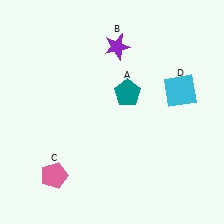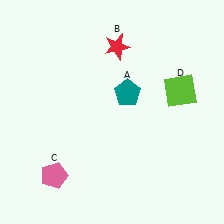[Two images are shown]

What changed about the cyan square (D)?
In Image 1, D is cyan. In Image 2, it changed to lime.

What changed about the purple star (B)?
In Image 1, B is purple. In Image 2, it changed to red.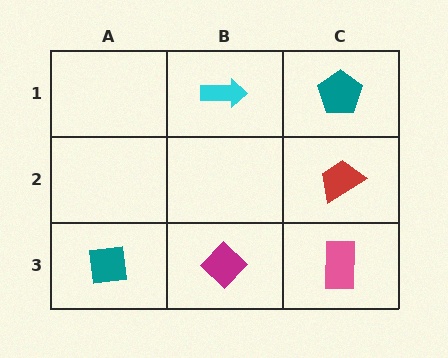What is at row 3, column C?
A pink rectangle.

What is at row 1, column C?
A teal pentagon.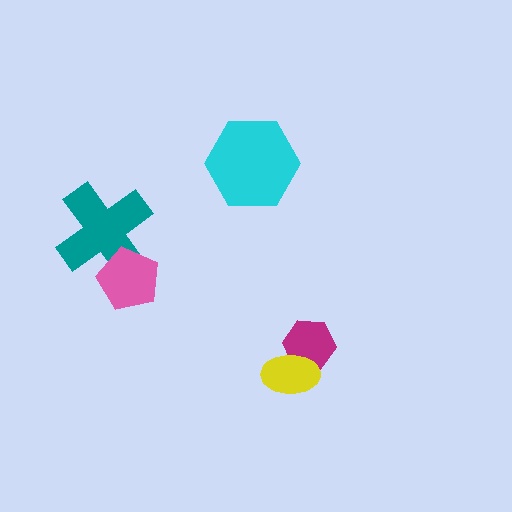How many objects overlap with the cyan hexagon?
0 objects overlap with the cyan hexagon.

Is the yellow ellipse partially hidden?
No, no other shape covers it.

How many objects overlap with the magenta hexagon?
1 object overlaps with the magenta hexagon.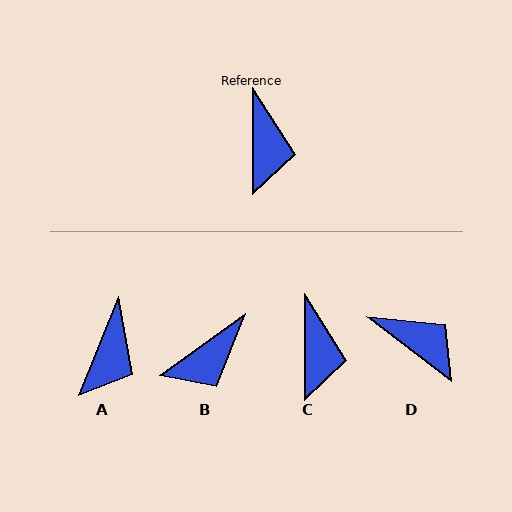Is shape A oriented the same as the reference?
No, it is off by about 22 degrees.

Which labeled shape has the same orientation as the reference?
C.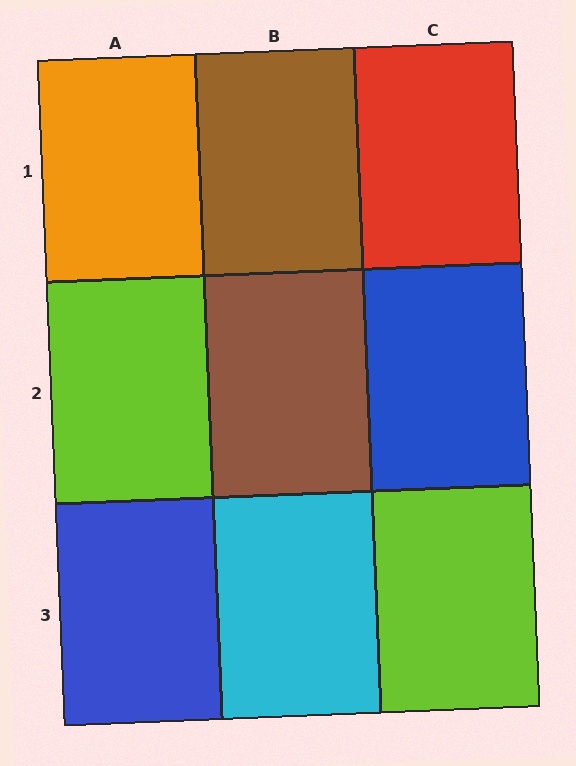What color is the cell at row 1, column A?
Orange.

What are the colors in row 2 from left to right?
Lime, brown, blue.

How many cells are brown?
2 cells are brown.